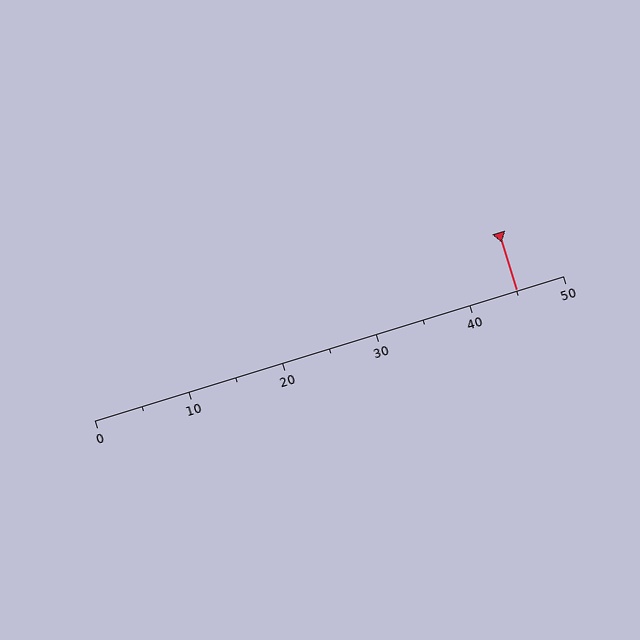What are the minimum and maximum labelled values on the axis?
The axis runs from 0 to 50.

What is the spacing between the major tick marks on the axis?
The major ticks are spaced 10 apart.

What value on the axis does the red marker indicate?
The marker indicates approximately 45.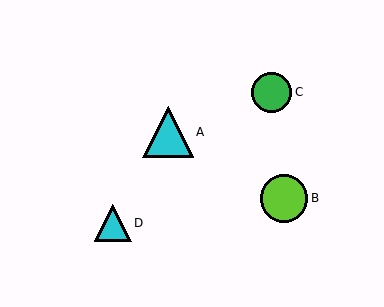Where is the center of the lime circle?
The center of the lime circle is at (284, 198).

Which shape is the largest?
The cyan triangle (labeled A) is the largest.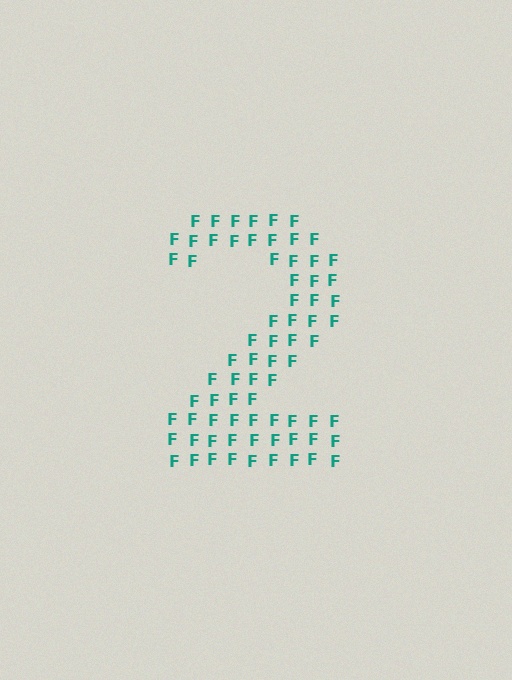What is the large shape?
The large shape is the digit 2.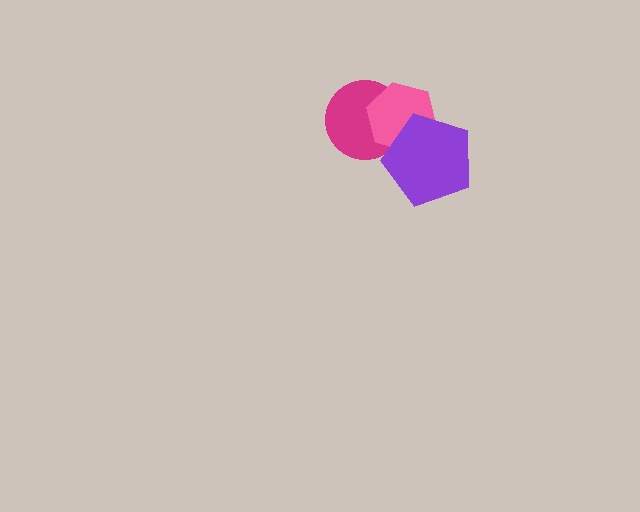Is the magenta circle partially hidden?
Yes, it is partially covered by another shape.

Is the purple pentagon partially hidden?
No, no other shape covers it.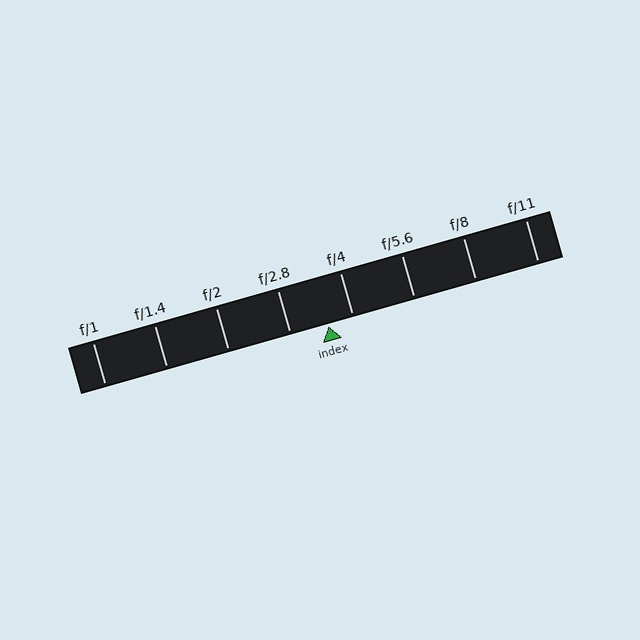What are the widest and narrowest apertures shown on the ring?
The widest aperture shown is f/1 and the narrowest is f/11.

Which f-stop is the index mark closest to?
The index mark is closest to f/4.